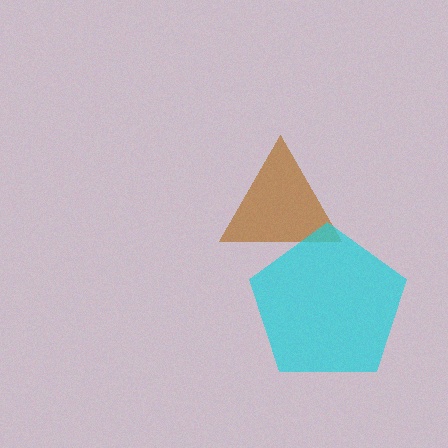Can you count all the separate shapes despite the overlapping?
Yes, there are 2 separate shapes.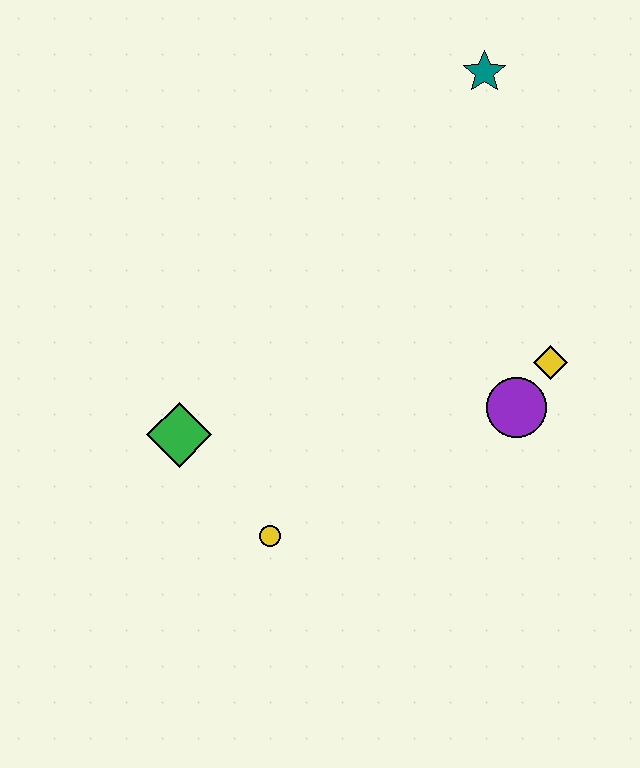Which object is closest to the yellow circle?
The green diamond is closest to the yellow circle.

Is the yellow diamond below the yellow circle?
No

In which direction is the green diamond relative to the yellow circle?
The green diamond is above the yellow circle.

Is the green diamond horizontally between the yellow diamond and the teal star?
No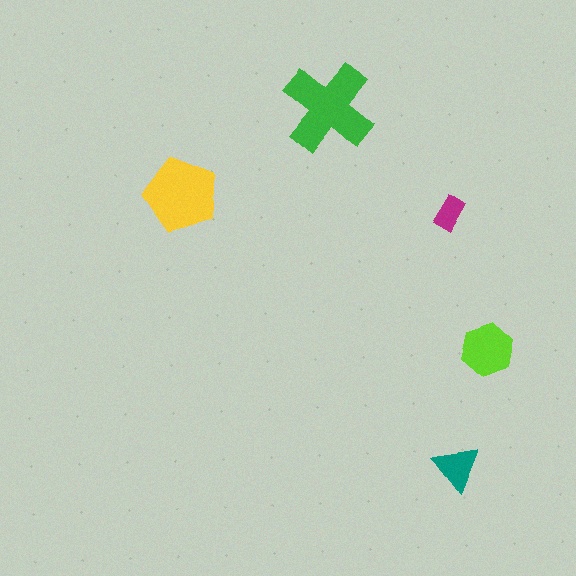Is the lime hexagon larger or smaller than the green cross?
Smaller.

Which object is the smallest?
The magenta rectangle.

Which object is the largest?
The green cross.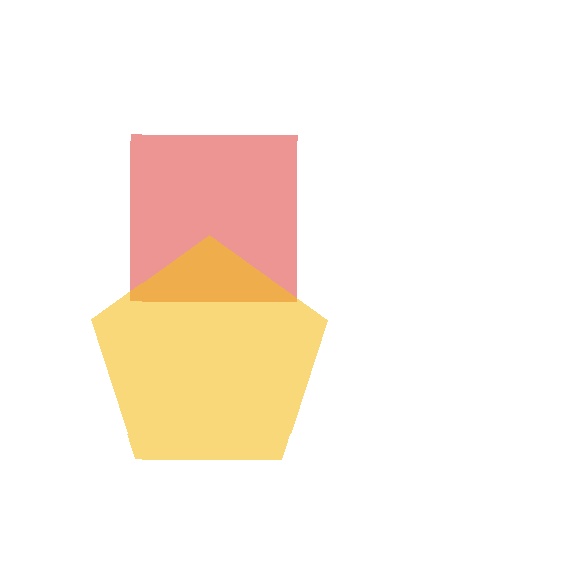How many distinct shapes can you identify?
There are 2 distinct shapes: a red square, a yellow pentagon.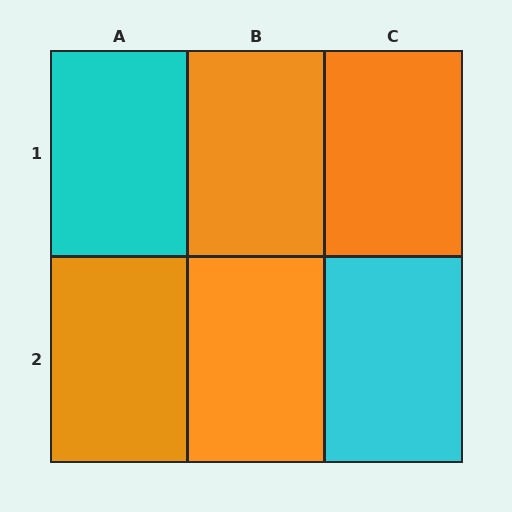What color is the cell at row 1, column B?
Orange.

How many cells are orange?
4 cells are orange.